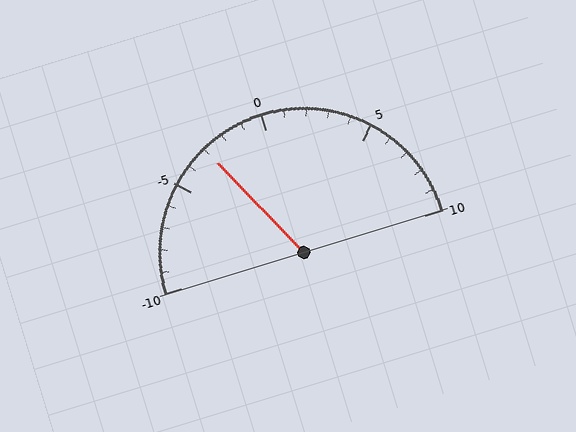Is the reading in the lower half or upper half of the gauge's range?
The reading is in the lower half of the range (-10 to 10).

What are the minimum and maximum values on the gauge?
The gauge ranges from -10 to 10.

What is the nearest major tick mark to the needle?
The nearest major tick mark is -5.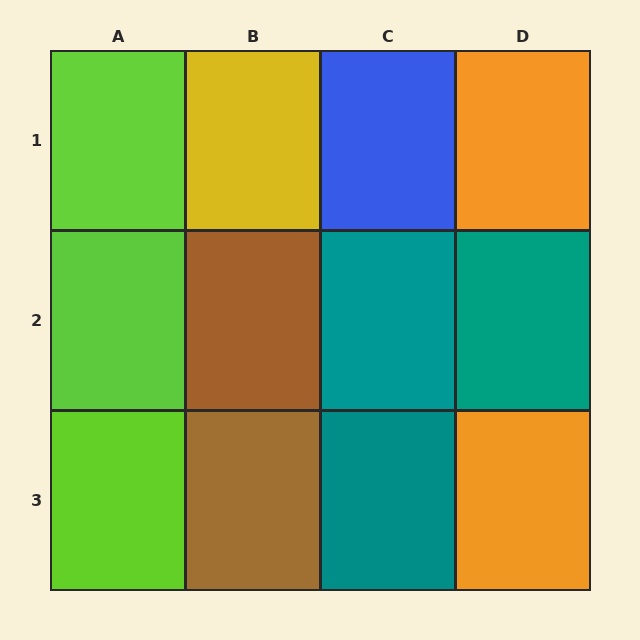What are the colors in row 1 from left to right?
Lime, yellow, blue, orange.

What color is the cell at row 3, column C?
Teal.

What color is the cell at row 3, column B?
Brown.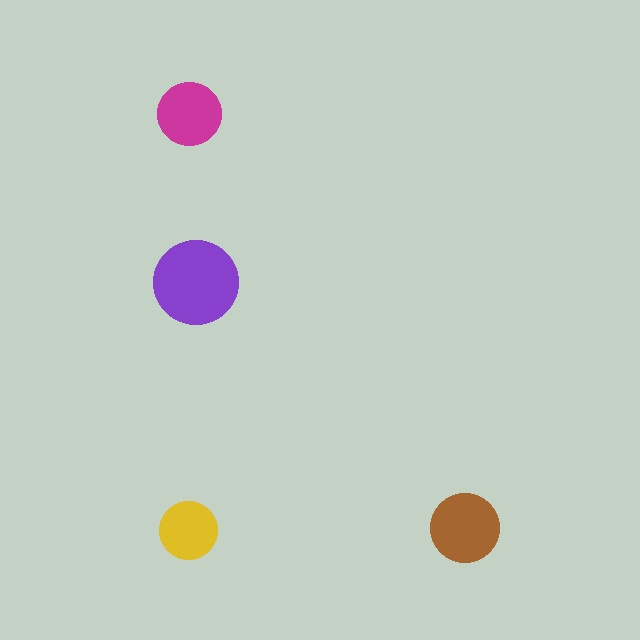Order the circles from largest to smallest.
the purple one, the brown one, the magenta one, the yellow one.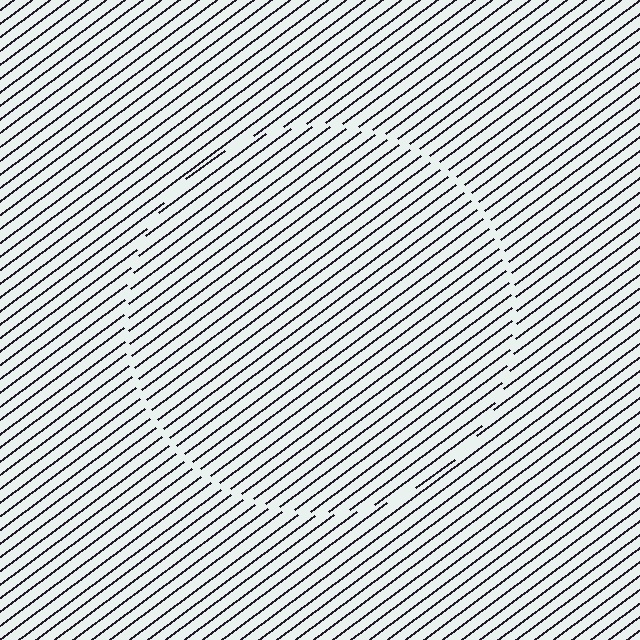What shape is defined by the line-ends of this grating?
An illusory circle. The interior of the shape contains the same grating, shifted by half a period — the contour is defined by the phase discontinuity where line-ends from the inner and outer gratings abut.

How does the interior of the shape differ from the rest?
The interior of the shape contains the same grating, shifted by half a period — the contour is defined by the phase discontinuity where line-ends from the inner and outer gratings abut.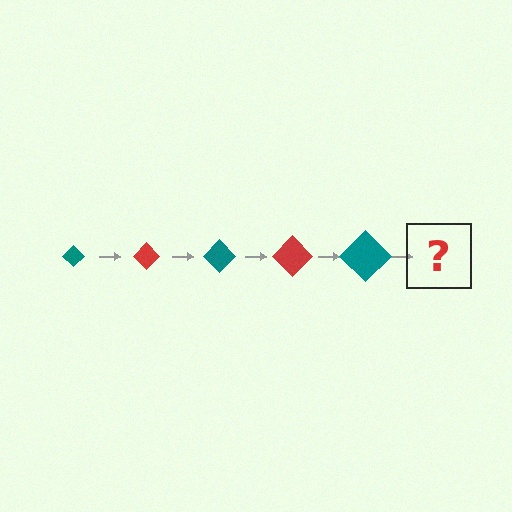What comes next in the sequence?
The next element should be a red diamond, larger than the previous one.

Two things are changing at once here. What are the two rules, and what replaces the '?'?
The two rules are that the diamond grows larger each step and the color cycles through teal and red. The '?' should be a red diamond, larger than the previous one.